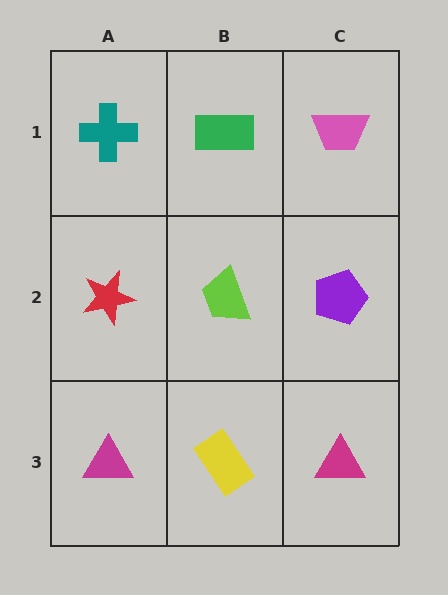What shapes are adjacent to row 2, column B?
A green rectangle (row 1, column B), a yellow rectangle (row 3, column B), a red star (row 2, column A), a purple pentagon (row 2, column C).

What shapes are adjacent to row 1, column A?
A red star (row 2, column A), a green rectangle (row 1, column B).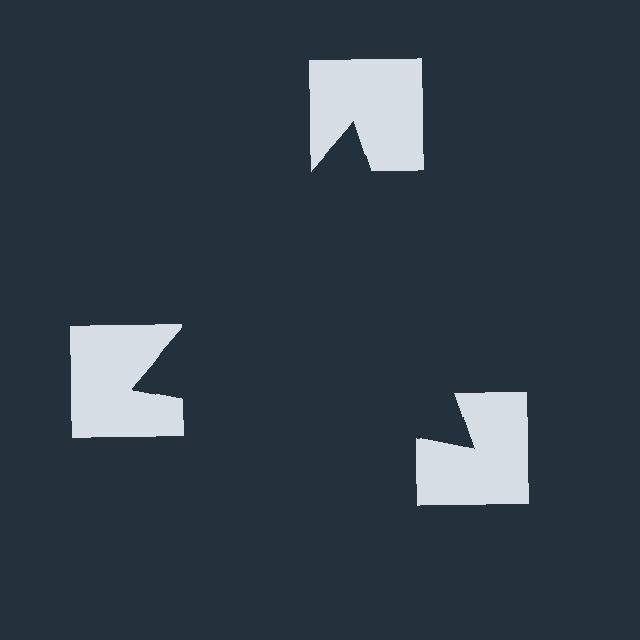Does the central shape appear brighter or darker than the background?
It typically appears slightly darker than the background, even though no actual brightness change is drawn.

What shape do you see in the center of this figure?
An illusory triangle — its edges are inferred from the aligned wedge cuts in the notched squares, not physically drawn.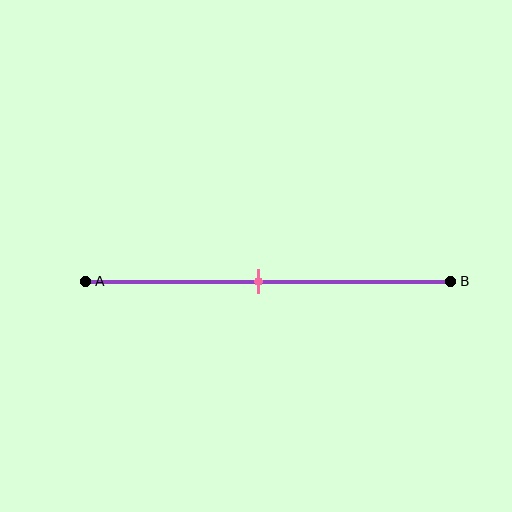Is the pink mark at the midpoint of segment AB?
Yes, the mark is approximately at the midpoint.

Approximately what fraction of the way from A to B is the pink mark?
The pink mark is approximately 45% of the way from A to B.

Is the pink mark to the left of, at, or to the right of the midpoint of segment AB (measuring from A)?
The pink mark is approximately at the midpoint of segment AB.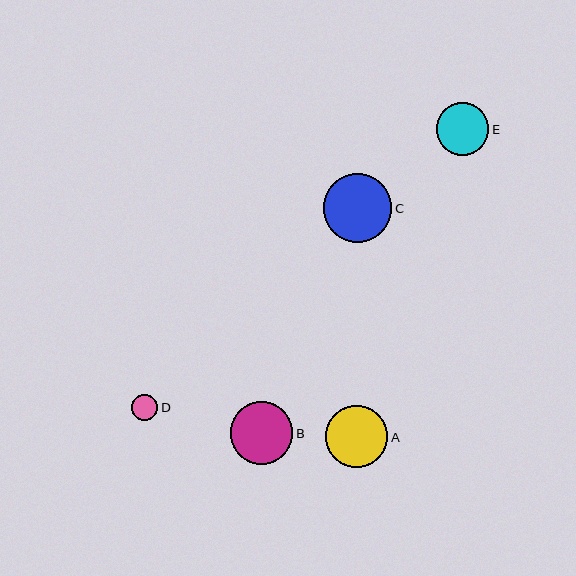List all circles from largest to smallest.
From largest to smallest: C, B, A, E, D.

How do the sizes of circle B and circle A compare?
Circle B and circle A are approximately the same size.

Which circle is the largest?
Circle C is the largest with a size of approximately 68 pixels.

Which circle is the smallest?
Circle D is the smallest with a size of approximately 27 pixels.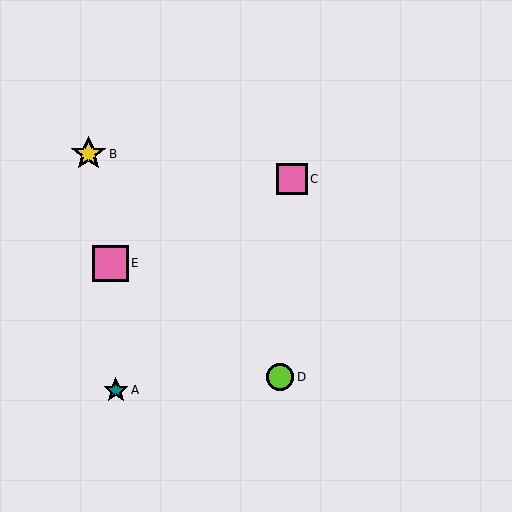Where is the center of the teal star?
The center of the teal star is at (116, 390).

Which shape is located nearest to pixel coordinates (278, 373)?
The lime circle (labeled D) at (280, 377) is nearest to that location.